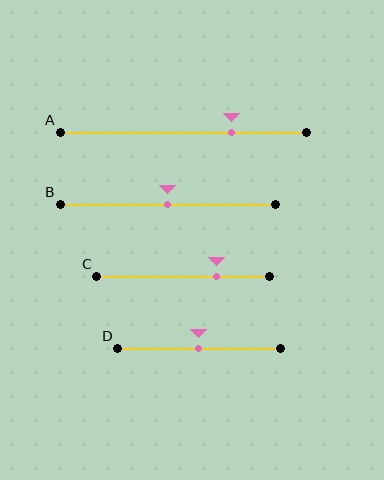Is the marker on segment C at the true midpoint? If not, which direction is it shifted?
No, the marker on segment C is shifted to the right by about 19% of the segment length.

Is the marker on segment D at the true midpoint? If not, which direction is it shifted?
Yes, the marker on segment D is at the true midpoint.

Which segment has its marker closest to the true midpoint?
Segment B has its marker closest to the true midpoint.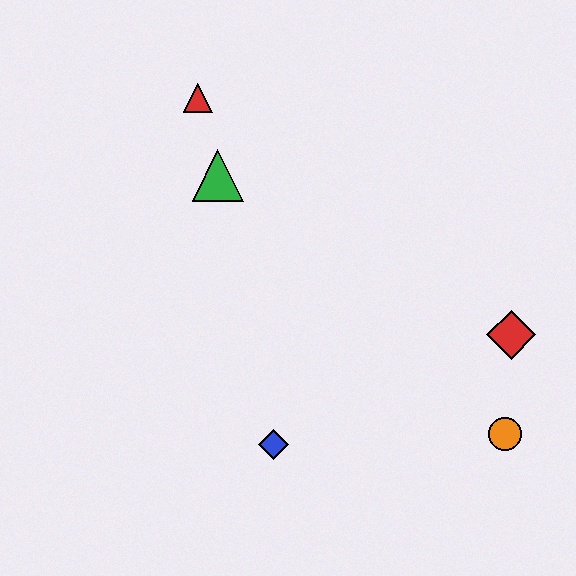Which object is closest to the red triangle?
The green triangle is closest to the red triangle.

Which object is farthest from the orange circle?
The red triangle is farthest from the orange circle.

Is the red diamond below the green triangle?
Yes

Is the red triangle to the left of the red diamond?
Yes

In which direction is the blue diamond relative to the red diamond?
The blue diamond is to the left of the red diamond.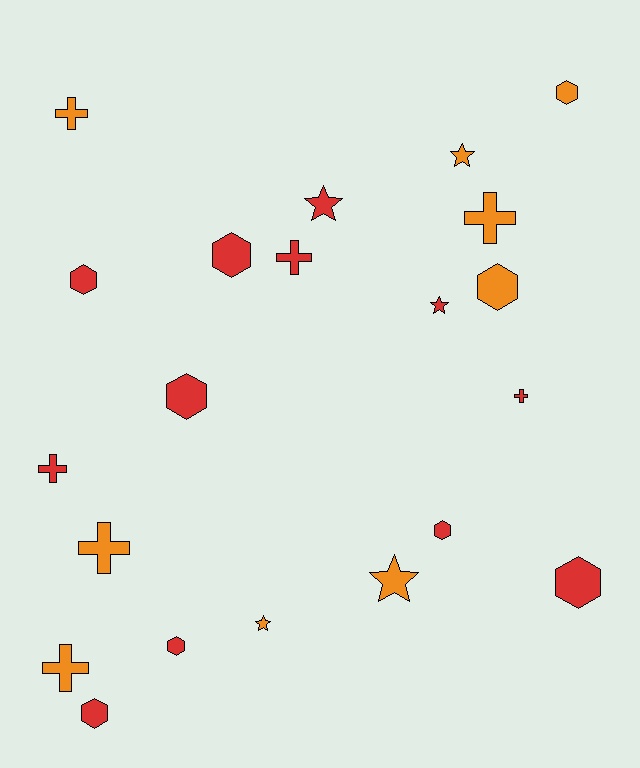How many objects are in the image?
There are 21 objects.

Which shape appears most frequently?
Hexagon, with 9 objects.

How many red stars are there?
There are 2 red stars.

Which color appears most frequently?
Red, with 12 objects.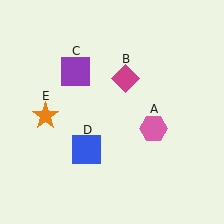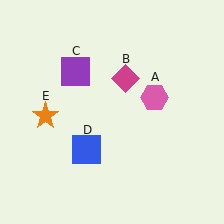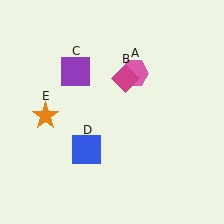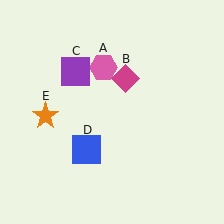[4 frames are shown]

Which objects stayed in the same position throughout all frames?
Magenta diamond (object B) and purple square (object C) and blue square (object D) and orange star (object E) remained stationary.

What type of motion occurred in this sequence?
The pink hexagon (object A) rotated counterclockwise around the center of the scene.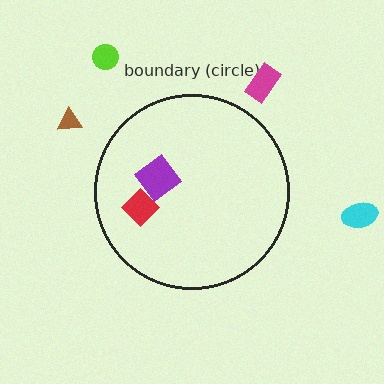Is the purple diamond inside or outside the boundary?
Inside.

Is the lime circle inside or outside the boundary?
Outside.